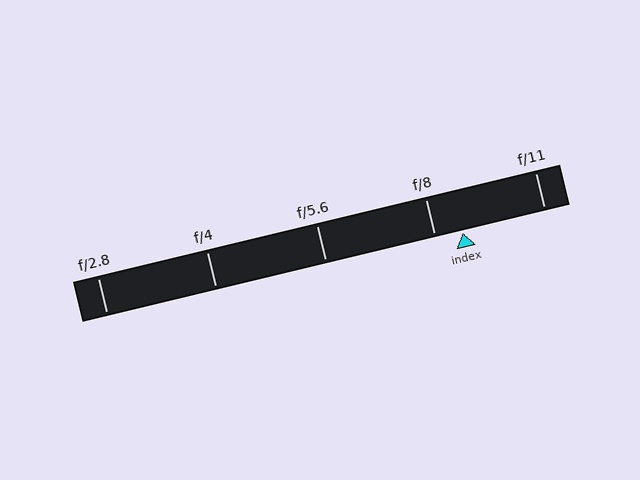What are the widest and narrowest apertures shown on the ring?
The widest aperture shown is f/2.8 and the narrowest is f/11.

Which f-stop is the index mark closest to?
The index mark is closest to f/8.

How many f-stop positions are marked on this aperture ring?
There are 5 f-stop positions marked.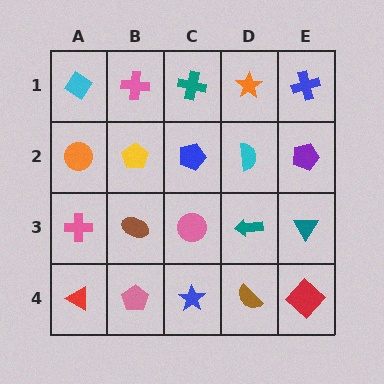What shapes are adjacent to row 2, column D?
An orange star (row 1, column D), a teal arrow (row 3, column D), a blue pentagon (row 2, column C), a purple pentagon (row 2, column E).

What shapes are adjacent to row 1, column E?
A purple pentagon (row 2, column E), an orange star (row 1, column D).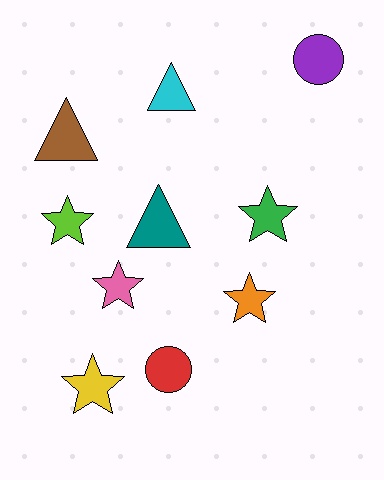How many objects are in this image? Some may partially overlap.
There are 10 objects.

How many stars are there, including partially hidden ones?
There are 5 stars.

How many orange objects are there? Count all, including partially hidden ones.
There is 1 orange object.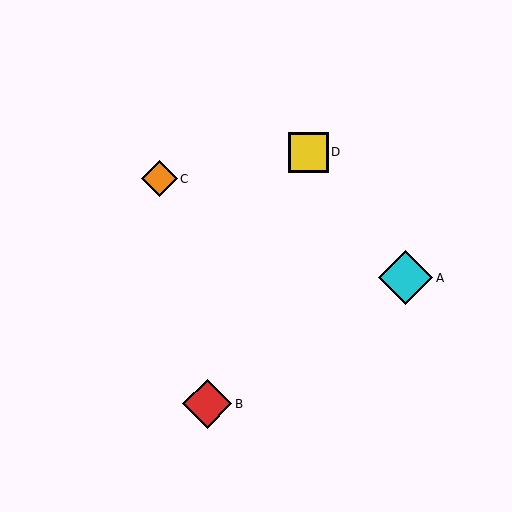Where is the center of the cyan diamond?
The center of the cyan diamond is at (406, 278).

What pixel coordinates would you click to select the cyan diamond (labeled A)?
Click at (406, 278) to select the cyan diamond A.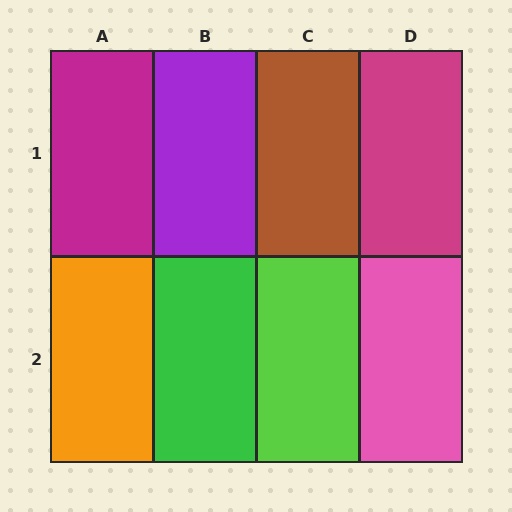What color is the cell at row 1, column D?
Magenta.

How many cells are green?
1 cell is green.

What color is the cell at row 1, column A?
Magenta.